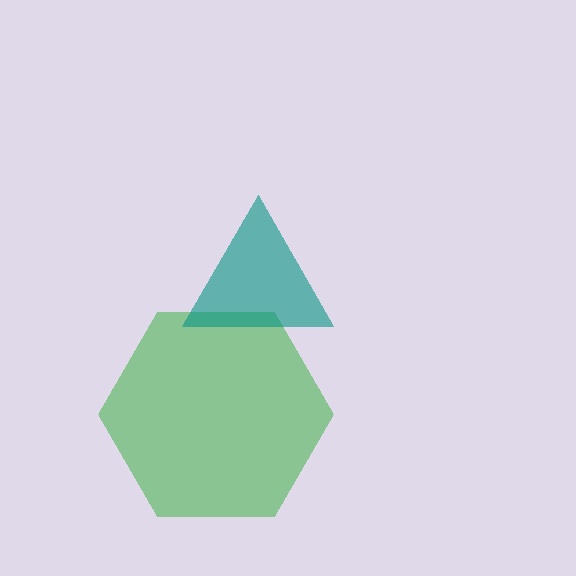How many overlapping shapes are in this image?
There are 2 overlapping shapes in the image.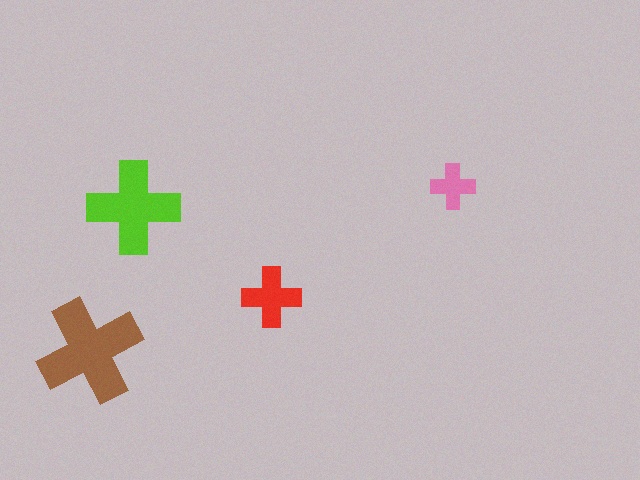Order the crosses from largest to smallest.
the brown one, the lime one, the red one, the pink one.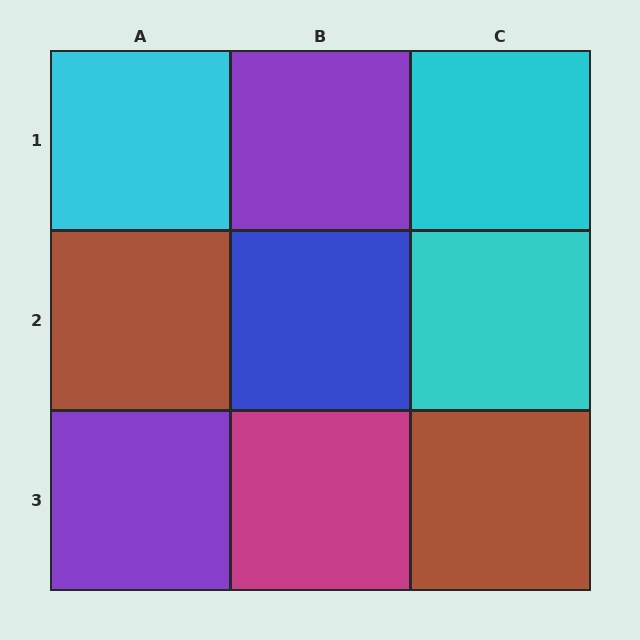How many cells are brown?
2 cells are brown.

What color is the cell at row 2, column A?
Brown.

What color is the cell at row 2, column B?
Blue.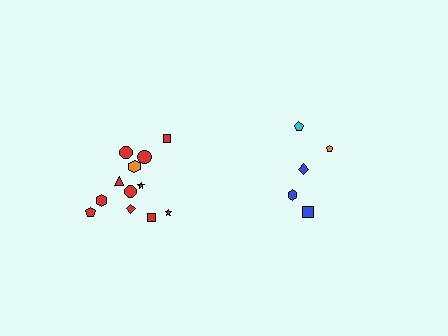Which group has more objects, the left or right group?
The left group.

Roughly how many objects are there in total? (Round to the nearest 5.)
Roughly 15 objects in total.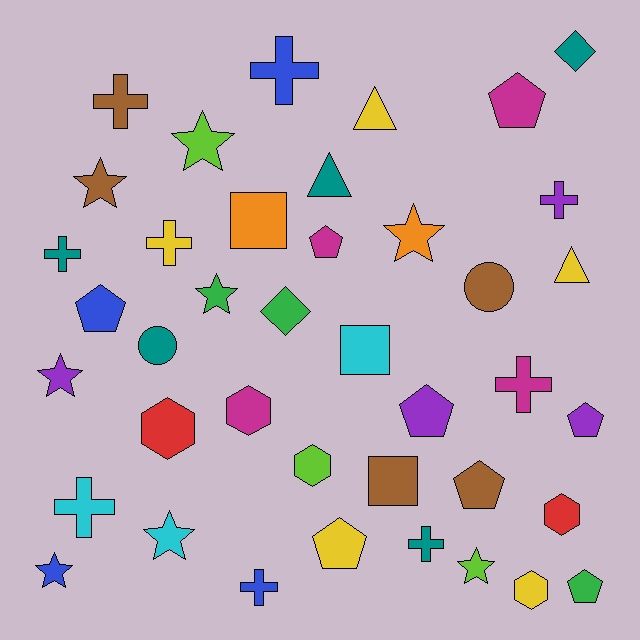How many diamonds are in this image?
There are 2 diamonds.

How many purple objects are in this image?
There are 4 purple objects.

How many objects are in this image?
There are 40 objects.